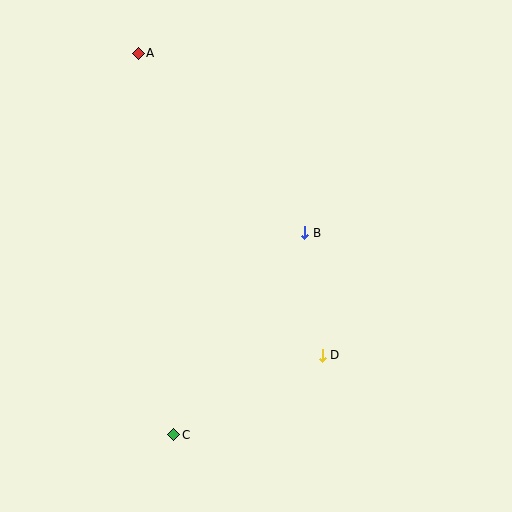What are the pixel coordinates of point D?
Point D is at (322, 355).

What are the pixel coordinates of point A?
Point A is at (138, 53).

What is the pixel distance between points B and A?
The distance between B and A is 245 pixels.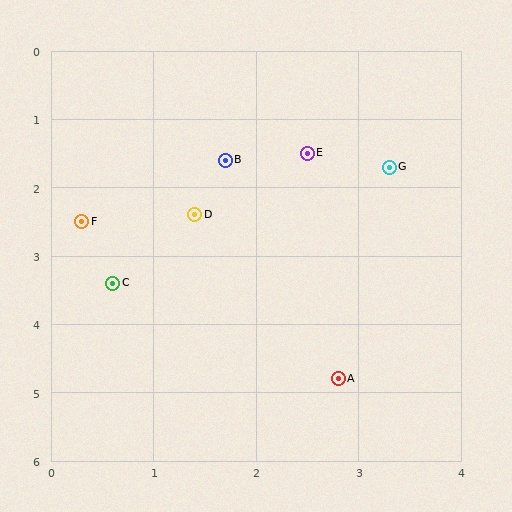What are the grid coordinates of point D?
Point D is at approximately (1.4, 2.4).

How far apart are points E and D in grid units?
Points E and D are about 1.4 grid units apart.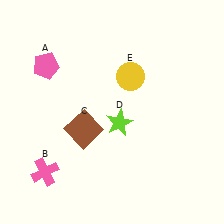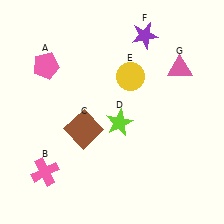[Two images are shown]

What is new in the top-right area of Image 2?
A pink triangle (G) was added in the top-right area of Image 2.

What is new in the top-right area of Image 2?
A purple star (F) was added in the top-right area of Image 2.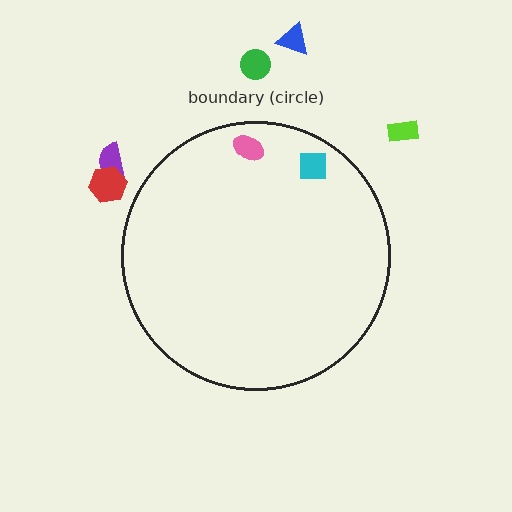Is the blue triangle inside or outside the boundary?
Outside.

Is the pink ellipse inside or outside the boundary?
Inside.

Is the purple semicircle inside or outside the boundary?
Outside.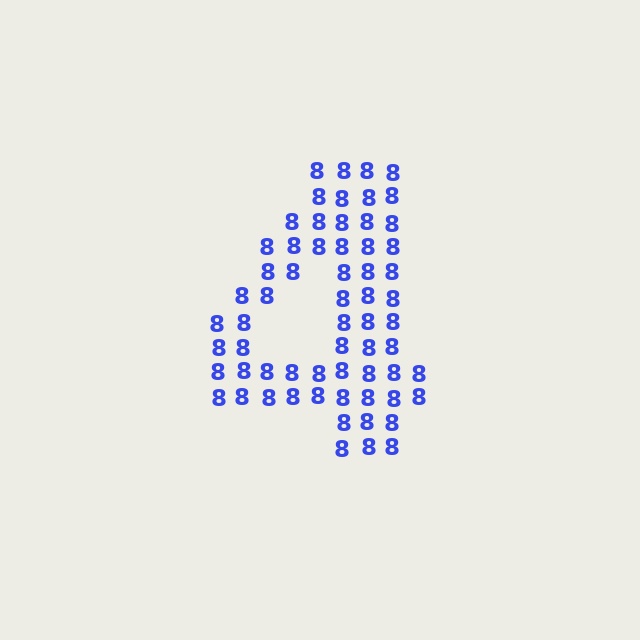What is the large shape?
The large shape is the digit 4.